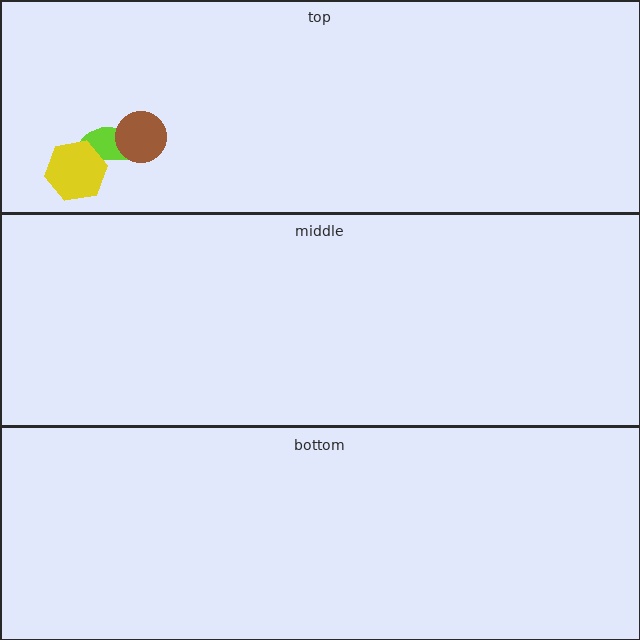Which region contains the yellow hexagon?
The top region.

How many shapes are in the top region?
3.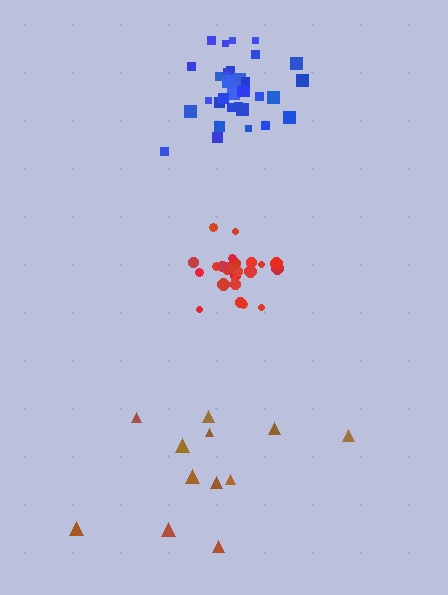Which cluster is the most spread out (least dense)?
Brown.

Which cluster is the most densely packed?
Red.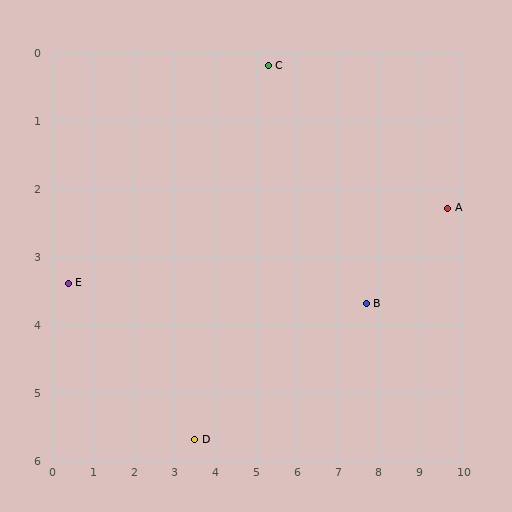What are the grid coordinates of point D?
Point D is at approximately (3.5, 5.7).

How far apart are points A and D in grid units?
Points A and D are about 7.1 grid units apart.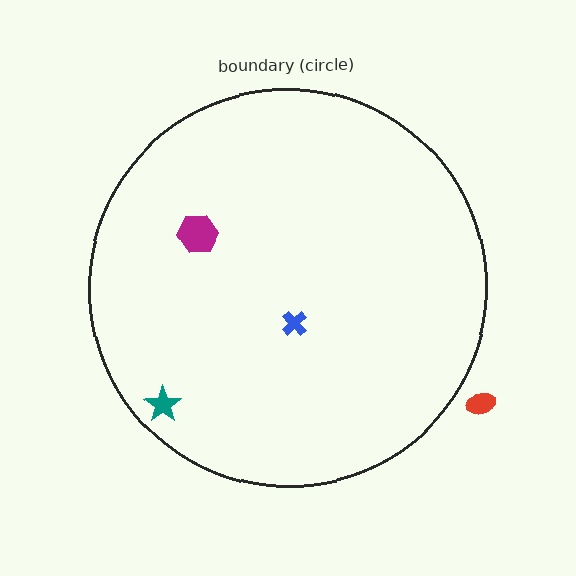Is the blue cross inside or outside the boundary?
Inside.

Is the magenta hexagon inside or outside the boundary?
Inside.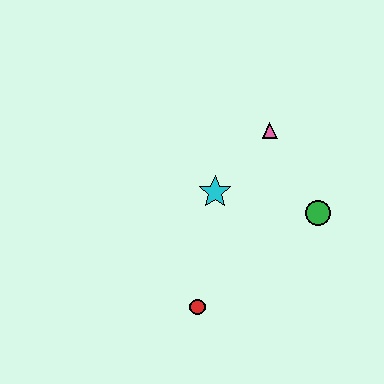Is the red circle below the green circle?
Yes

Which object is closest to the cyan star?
The pink triangle is closest to the cyan star.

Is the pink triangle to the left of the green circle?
Yes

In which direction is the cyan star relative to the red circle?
The cyan star is above the red circle.